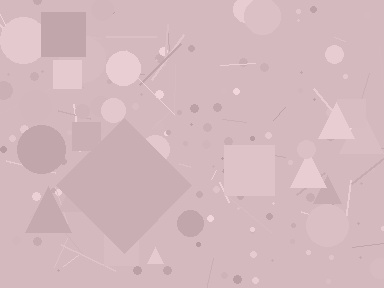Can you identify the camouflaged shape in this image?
The camouflaged shape is a diamond.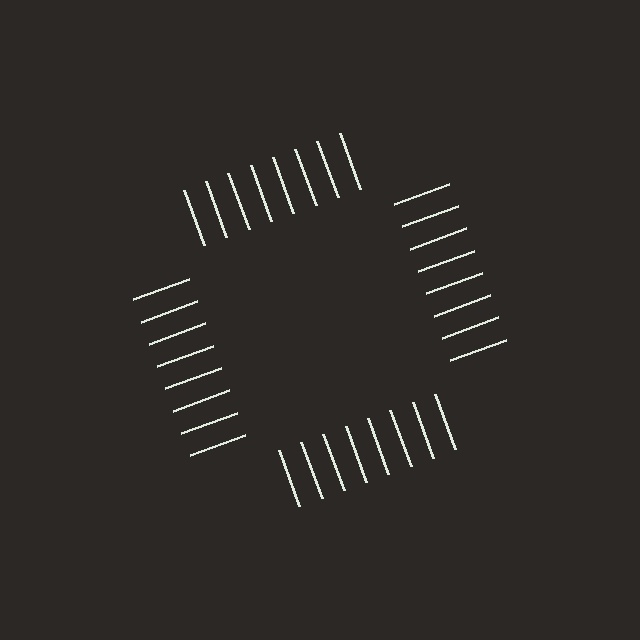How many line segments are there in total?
32 — 8 along each of the 4 edges.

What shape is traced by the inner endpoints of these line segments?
An illusory square — the line segments terminate on its edges but no continuous stroke is drawn.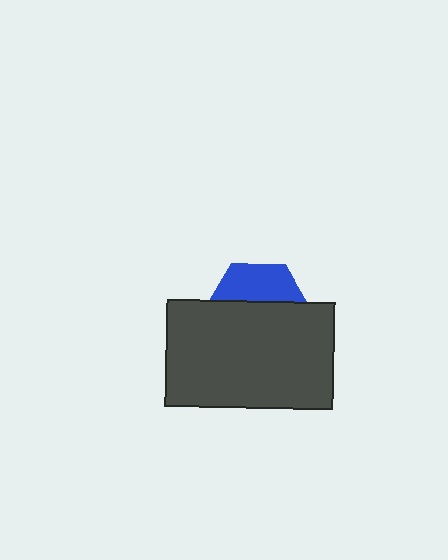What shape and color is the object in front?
The object in front is a dark gray rectangle.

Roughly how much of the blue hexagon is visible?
A small part of it is visible (roughly 35%).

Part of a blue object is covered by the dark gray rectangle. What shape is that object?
It is a hexagon.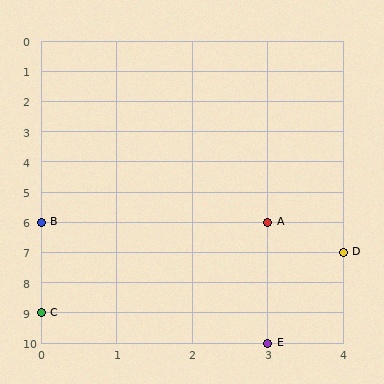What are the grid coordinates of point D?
Point D is at grid coordinates (4, 7).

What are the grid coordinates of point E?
Point E is at grid coordinates (3, 10).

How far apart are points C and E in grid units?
Points C and E are 3 columns and 1 row apart (about 3.2 grid units diagonally).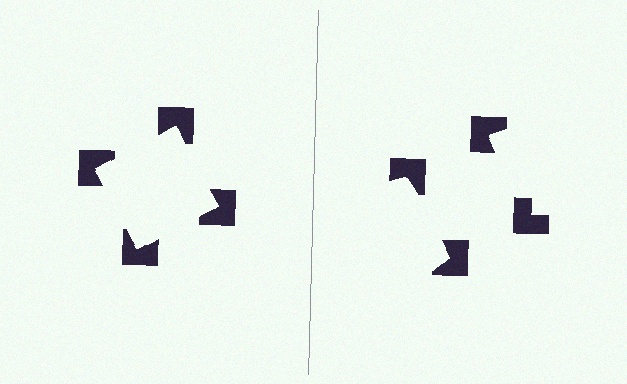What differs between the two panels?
The notched squares are positioned identically on both sides; only the wedge orientations differ. On the left they align to a square; on the right they are misaligned.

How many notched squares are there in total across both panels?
8 — 4 on each side.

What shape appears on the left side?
An illusory square.